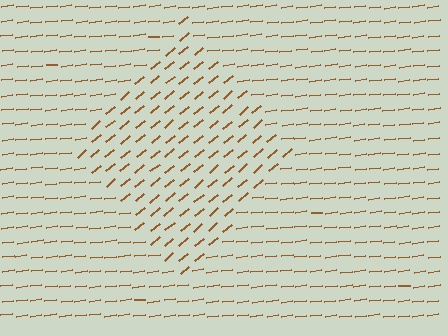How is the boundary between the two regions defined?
The boundary is defined purely by a change in line orientation (approximately 32 degrees difference). All lines are the same color and thickness.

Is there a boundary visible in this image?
Yes, there is a texture boundary formed by a change in line orientation.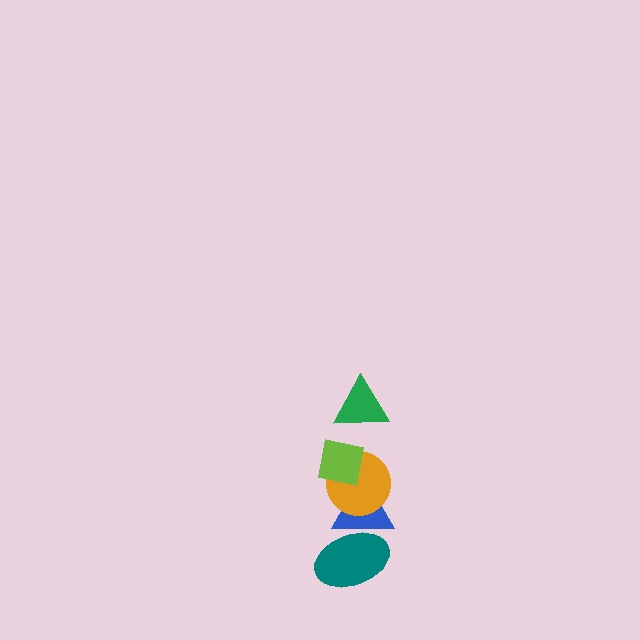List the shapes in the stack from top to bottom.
From top to bottom: the green triangle, the lime square, the orange circle, the blue triangle, the teal ellipse.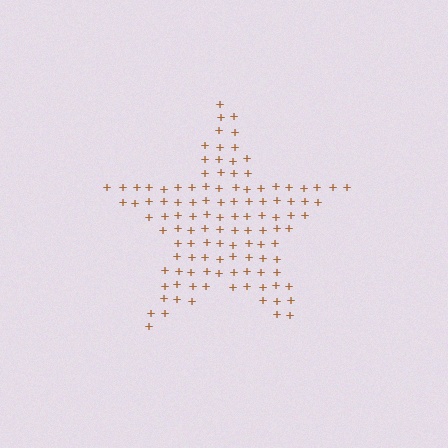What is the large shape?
The large shape is a star.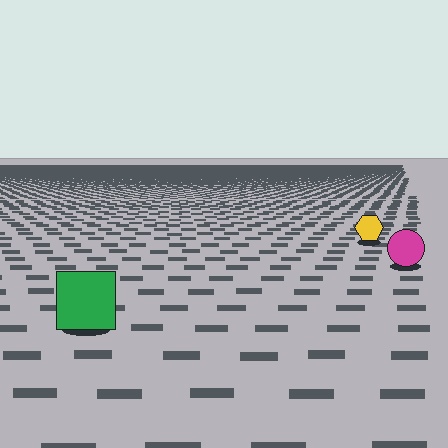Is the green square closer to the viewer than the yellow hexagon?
Yes. The green square is closer — you can tell from the texture gradient: the ground texture is coarser near it.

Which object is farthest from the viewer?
The yellow hexagon is farthest from the viewer. It appears smaller and the ground texture around it is denser.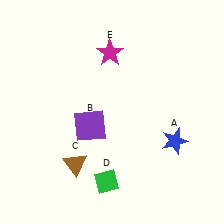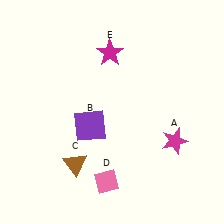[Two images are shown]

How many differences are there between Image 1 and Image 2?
There are 2 differences between the two images.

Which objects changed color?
A changed from blue to magenta. D changed from green to pink.